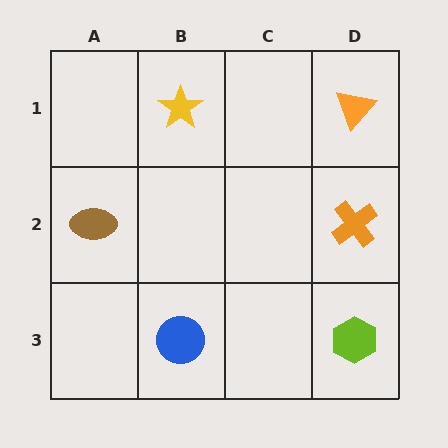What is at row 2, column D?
An orange cross.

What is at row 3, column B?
A blue circle.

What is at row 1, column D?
An orange triangle.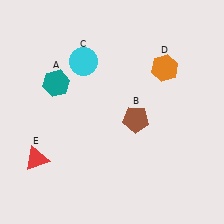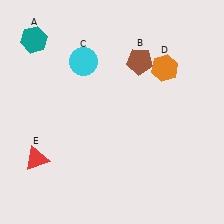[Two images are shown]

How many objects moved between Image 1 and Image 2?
2 objects moved between the two images.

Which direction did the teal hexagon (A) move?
The teal hexagon (A) moved up.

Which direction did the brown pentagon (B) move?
The brown pentagon (B) moved up.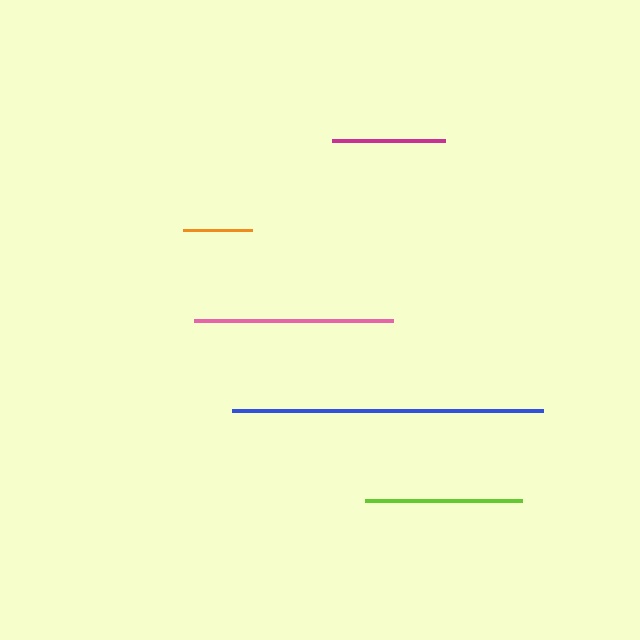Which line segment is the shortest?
The orange line is the shortest at approximately 69 pixels.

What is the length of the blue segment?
The blue segment is approximately 311 pixels long.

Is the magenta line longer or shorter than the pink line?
The pink line is longer than the magenta line.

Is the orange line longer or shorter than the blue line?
The blue line is longer than the orange line.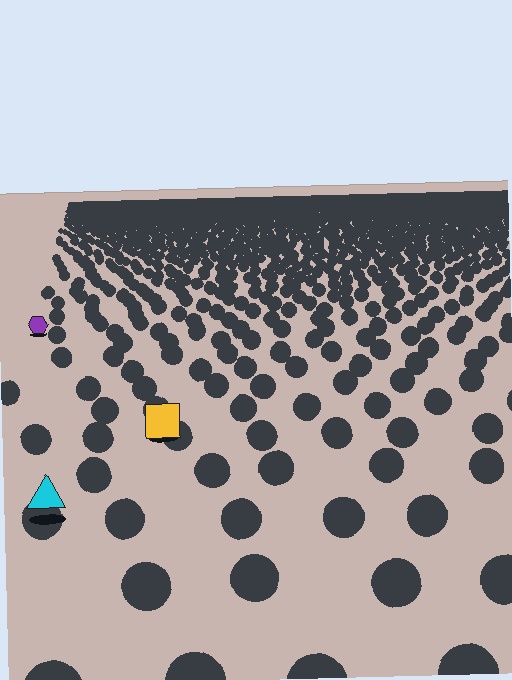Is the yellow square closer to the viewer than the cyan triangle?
No. The cyan triangle is closer — you can tell from the texture gradient: the ground texture is coarser near it.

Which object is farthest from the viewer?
The purple hexagon is farthest from the viewer. It appears smaller and the ground texture around it is denser.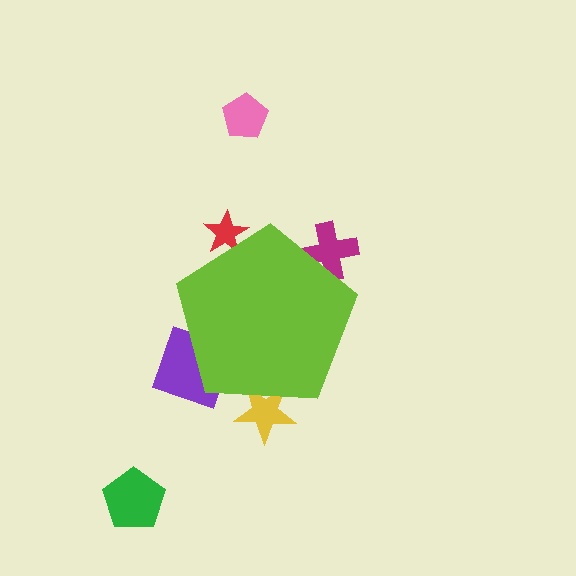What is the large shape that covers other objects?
A lime pentagon.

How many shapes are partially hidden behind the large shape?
4 shapes are partially hidden.